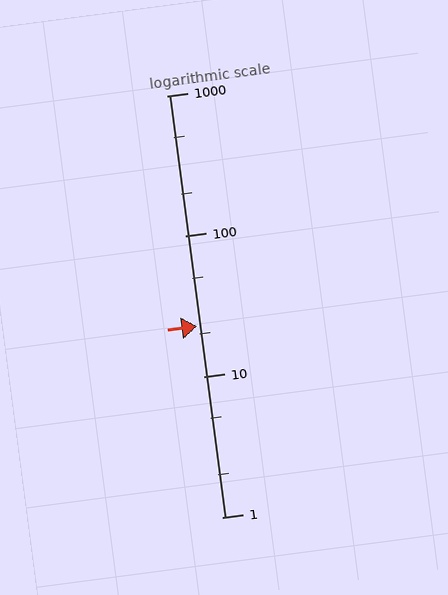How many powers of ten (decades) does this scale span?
The scale spans 3 decades, from 1 to 1000.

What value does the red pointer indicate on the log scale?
The pointer indicates approximately 23.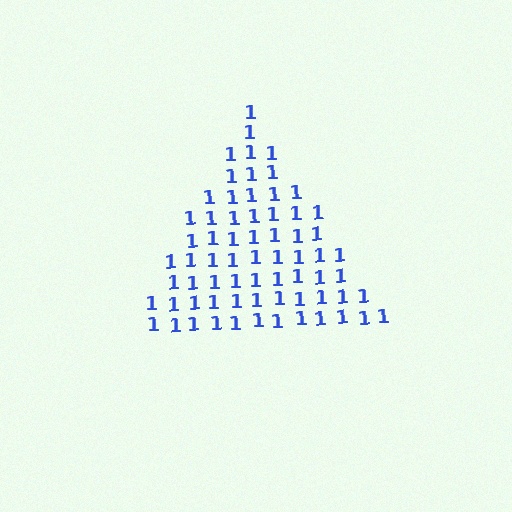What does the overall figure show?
The overall figure shows a triangle.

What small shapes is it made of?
It is made of small digit 1's.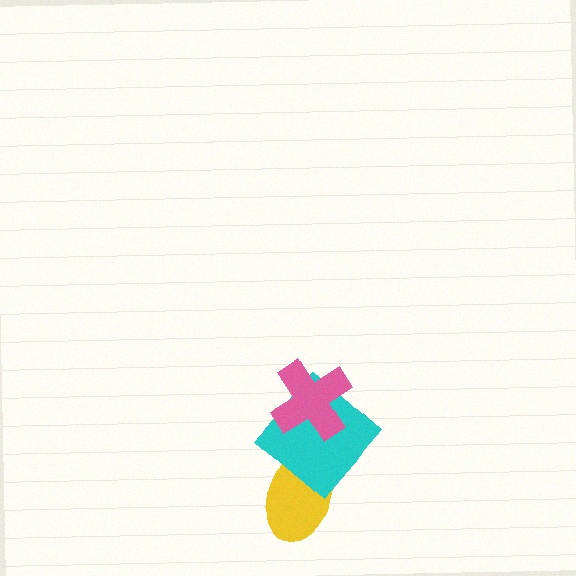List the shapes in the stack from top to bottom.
From top to bottom: the pink cross, the cyan diamond, the yellow ellipse.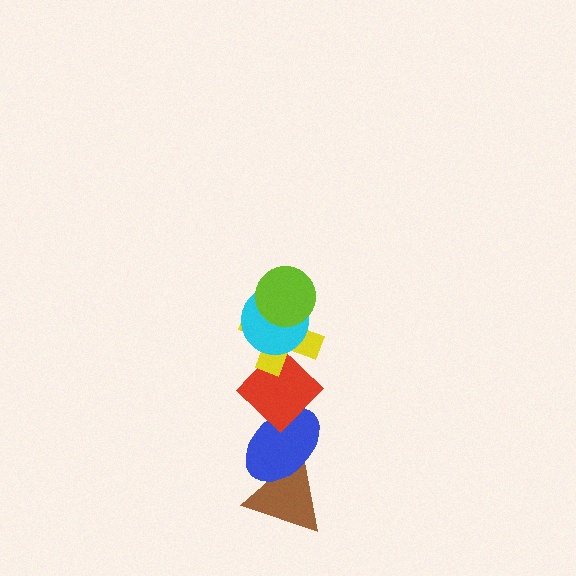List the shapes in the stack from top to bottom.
From top to bottom: the lime circle, the cyan circle, the yellow cross, the red diamond, the blue ellipse, the brown triangle.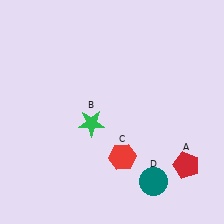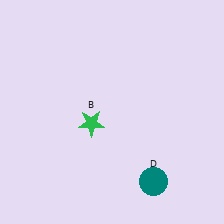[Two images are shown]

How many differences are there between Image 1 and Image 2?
There are 2 differences between the two images.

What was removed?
The red hexagon (C), the red pentagon (A) were removed in Image 2.